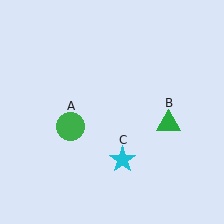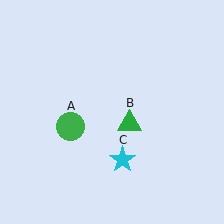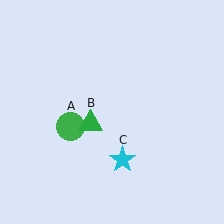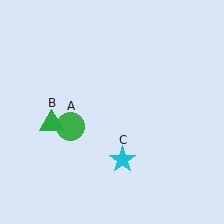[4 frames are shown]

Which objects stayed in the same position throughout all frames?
Green circle (object A) and cyan star (object C) remained stationary.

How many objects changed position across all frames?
1 object changed position: green triangle (object B).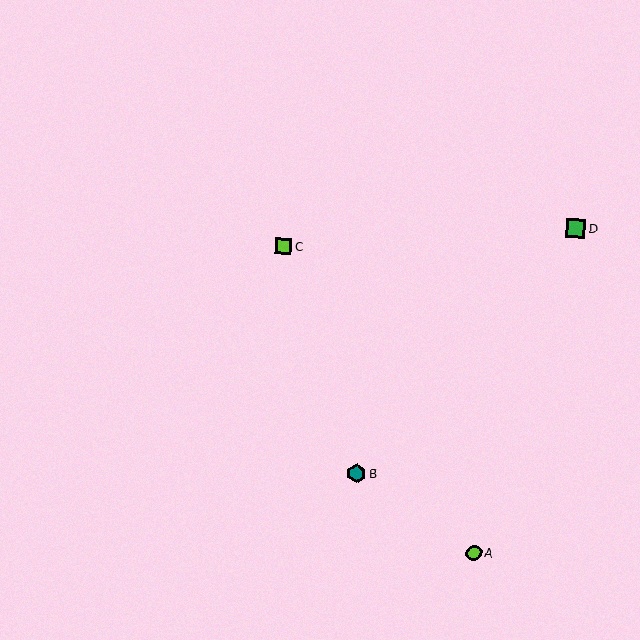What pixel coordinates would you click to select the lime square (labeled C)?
Click at (283, 246) to select the lime square C.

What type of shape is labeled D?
Shape D is a green square.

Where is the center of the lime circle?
The center of the lime circle is at (474, 553).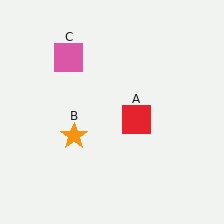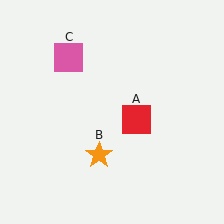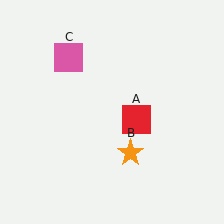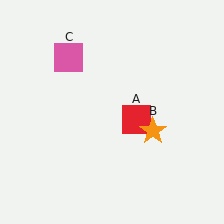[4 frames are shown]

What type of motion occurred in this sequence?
The orange star (object B) rotated counterclockwise around the center of the scene.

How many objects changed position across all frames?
1 object changed position: orange star (object B).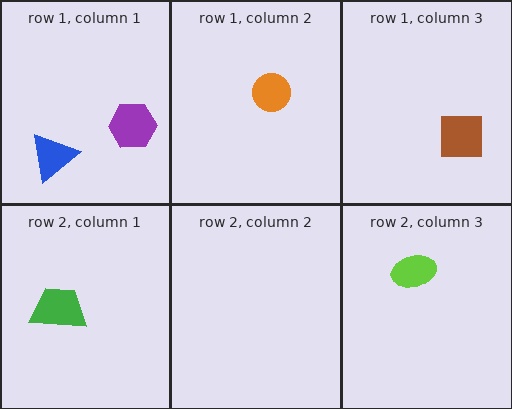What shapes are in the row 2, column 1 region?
The green trapezoid.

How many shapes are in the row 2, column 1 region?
1.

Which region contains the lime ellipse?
The row 2, column 3 region.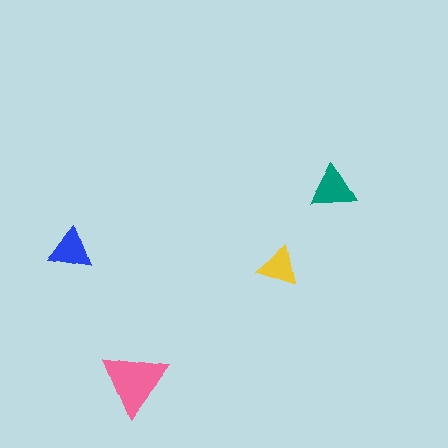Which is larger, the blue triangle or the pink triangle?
The pink one.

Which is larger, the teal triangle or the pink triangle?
The pink one.